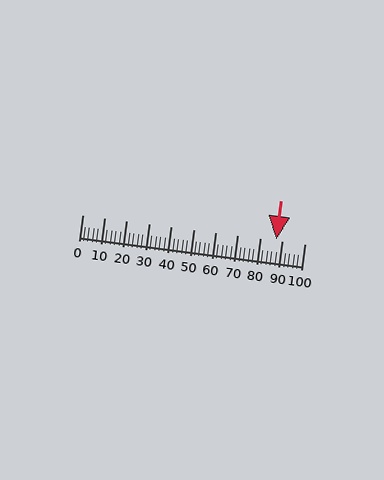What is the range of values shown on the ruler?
The ruler shows values from 0 to 100.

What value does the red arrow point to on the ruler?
The red arrow points to approximately 87.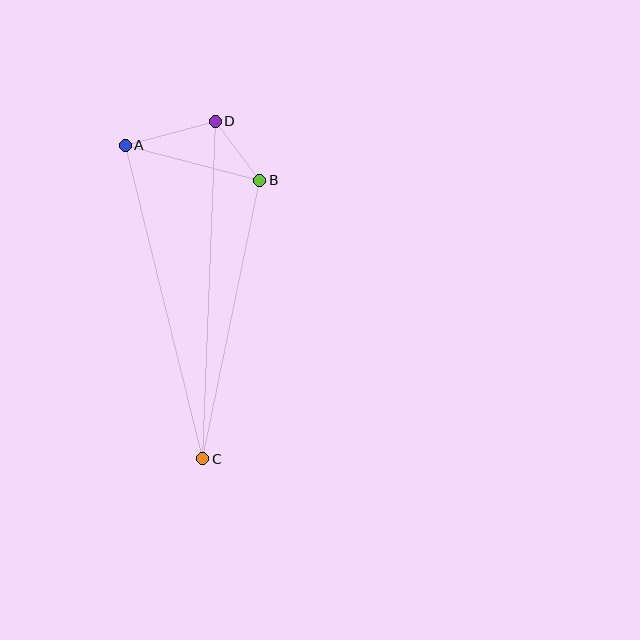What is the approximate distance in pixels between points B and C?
The distance between B and C is approximately 284 pixels.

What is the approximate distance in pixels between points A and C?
The distance between A and C is approximately 323 pixels.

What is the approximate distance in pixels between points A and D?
The distance between A and D is approximately 93 pixels.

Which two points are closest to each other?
Points B and D are closest to each other.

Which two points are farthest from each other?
Points C and D are farthest from each other.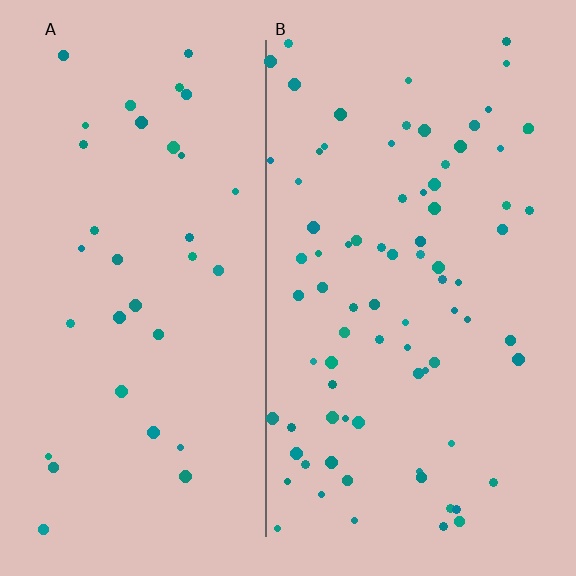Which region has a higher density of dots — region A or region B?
B (the right).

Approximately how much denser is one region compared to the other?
Approximately 2.3× — region B over region A.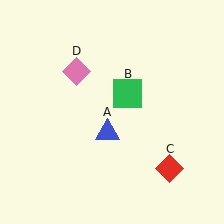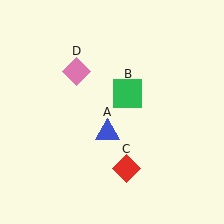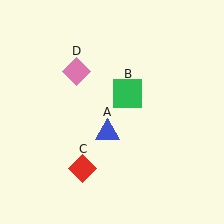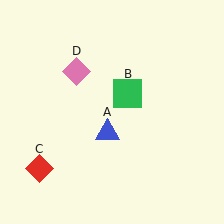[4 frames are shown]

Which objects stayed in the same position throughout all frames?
Blue triangle (object A) and green square (object B) and pink diamond (object D) remained stationary.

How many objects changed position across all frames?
1 object changed position: red diamond (object C).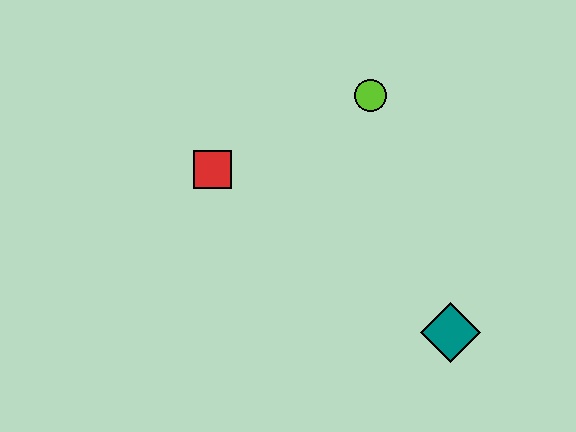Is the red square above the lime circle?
No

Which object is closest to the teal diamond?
The lime circle is closest to the teal diamond.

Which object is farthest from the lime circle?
The teal diamond is farthest from the lime circle.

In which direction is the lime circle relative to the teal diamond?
The lime circle is above the teal diamond.